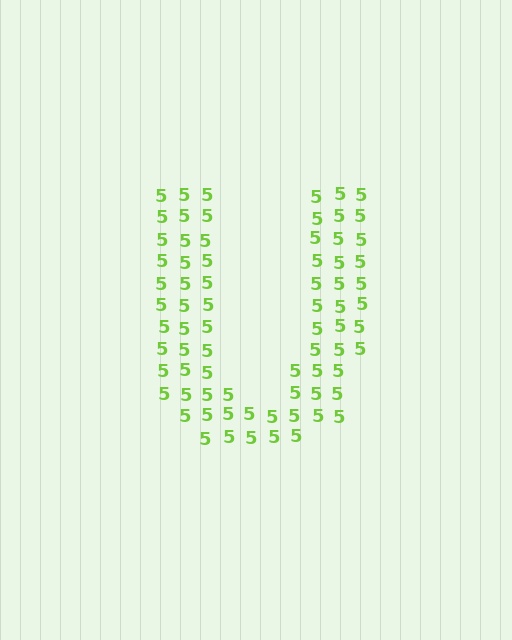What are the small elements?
The small elements are digit 5's.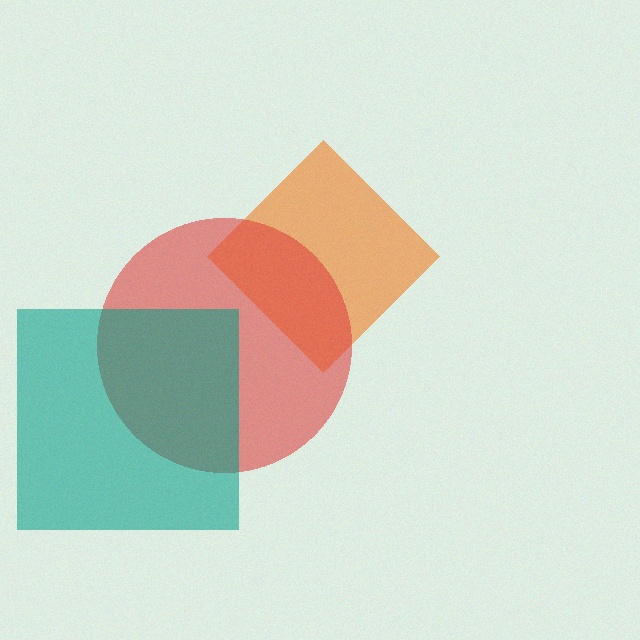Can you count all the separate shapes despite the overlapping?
Yes, there are 3 separate shapes.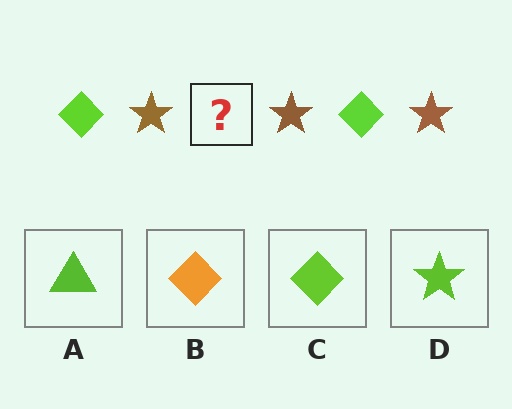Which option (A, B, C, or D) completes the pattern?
C.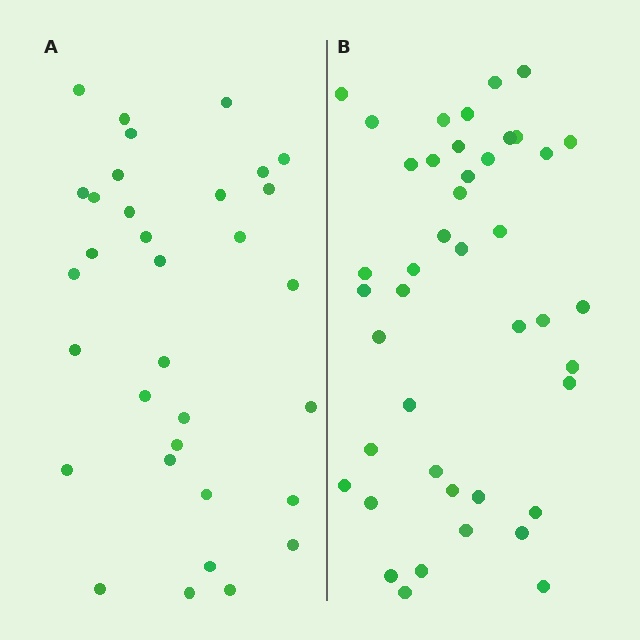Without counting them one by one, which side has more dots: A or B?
Region B (the right region) has more dots.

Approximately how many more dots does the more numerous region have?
Region B has roughly 10 or so more dots than region A.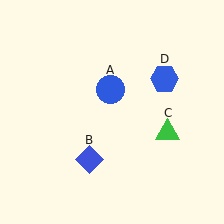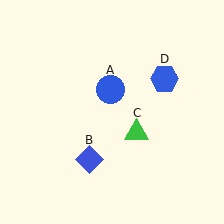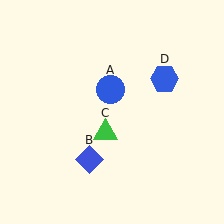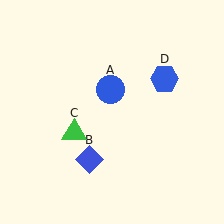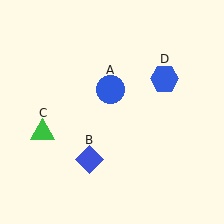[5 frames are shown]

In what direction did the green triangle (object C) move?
The green triangle (object C) moved left.